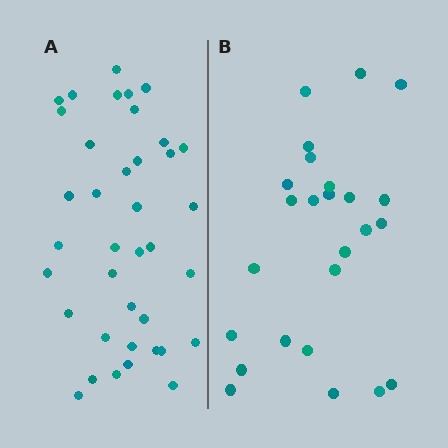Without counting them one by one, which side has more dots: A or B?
Region A (the left region) has more dots.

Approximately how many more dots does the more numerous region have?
Region A has approximately 15 more dots than region B.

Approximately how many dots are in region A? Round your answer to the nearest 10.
About 40 dots. (The exact count is 38, which rounds to 40.)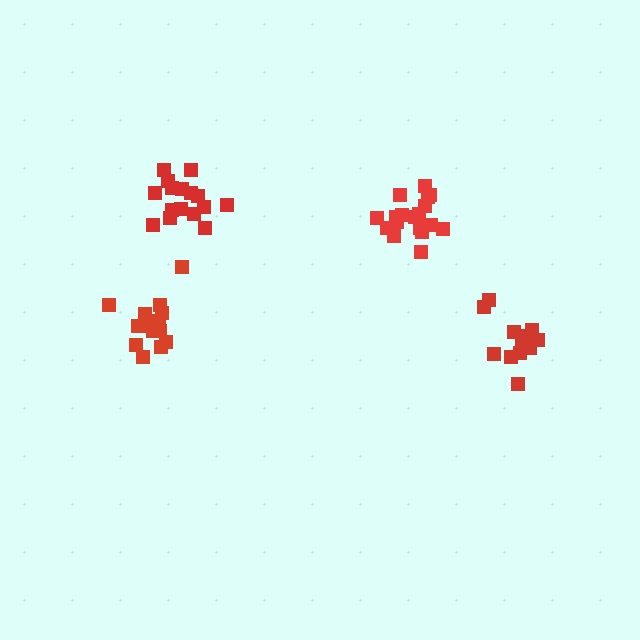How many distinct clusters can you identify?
There are 4 distinct clusters.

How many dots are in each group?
Group 1: 18 dots, Group 2: 14 dots, Group 3: 16 dots, Group 4: 17 dots (65 total).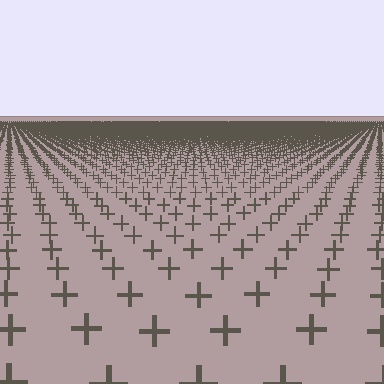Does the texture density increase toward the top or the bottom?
Density increases toward the top.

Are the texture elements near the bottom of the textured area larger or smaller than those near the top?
Larger. Near the bottom, elements are closer to the viewer and appear at a bigger on-screen size.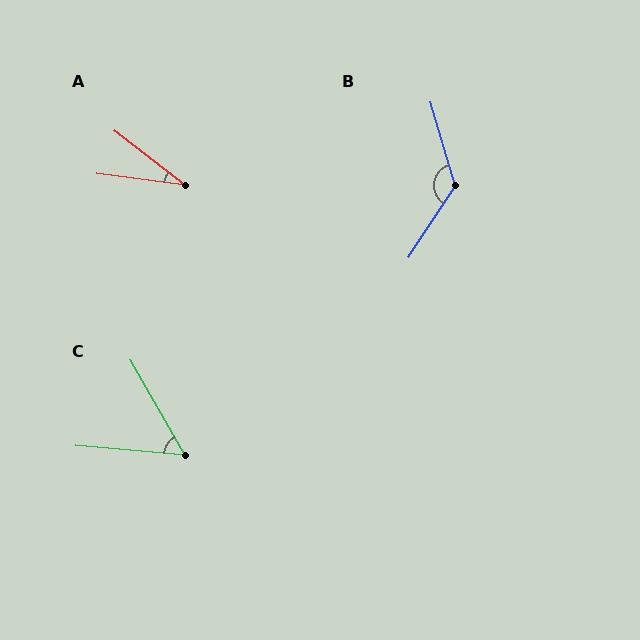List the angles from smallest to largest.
A (30°), C (55°), B (131°).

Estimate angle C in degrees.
Approximately 55 degrees.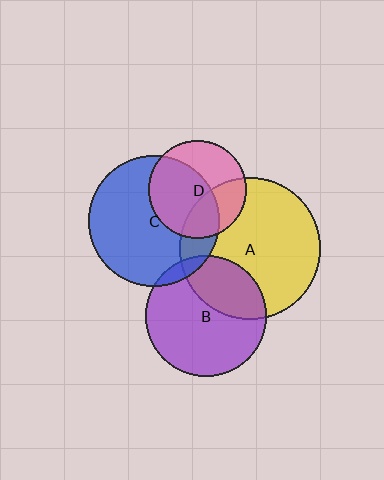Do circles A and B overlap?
Yes.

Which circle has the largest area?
Circle A (yellow).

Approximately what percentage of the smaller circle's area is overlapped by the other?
Approximately 30%.